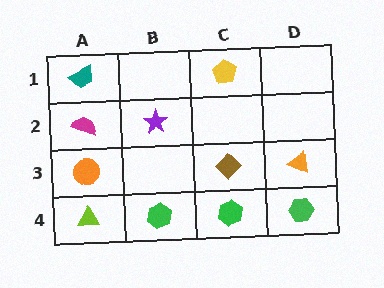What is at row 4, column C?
A green hexagon.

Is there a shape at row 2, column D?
No, that cell is empty.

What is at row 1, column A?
A teal trapezoid.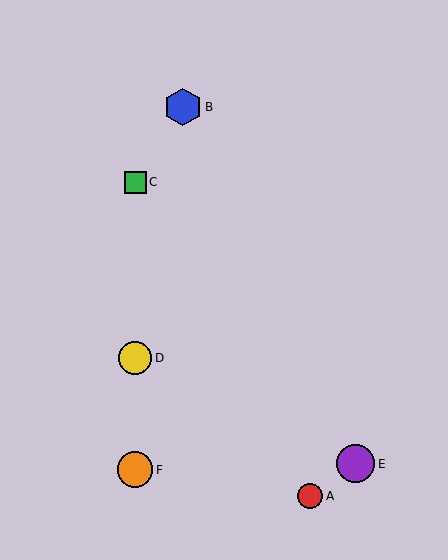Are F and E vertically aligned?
No, F is at x≈135 and E is at x≈356.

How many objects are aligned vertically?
3 objects (C, D, F) are aligned vertically.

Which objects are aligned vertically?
Objects C, D, F are aligned vertically.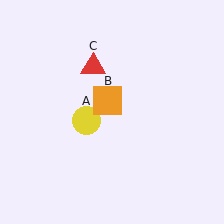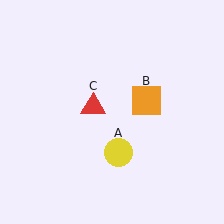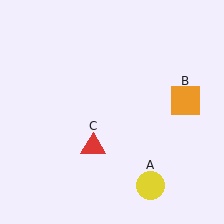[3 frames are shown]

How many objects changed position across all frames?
3 objects changed position: yellow circle (object A), orange square (object B), red triangle (object C).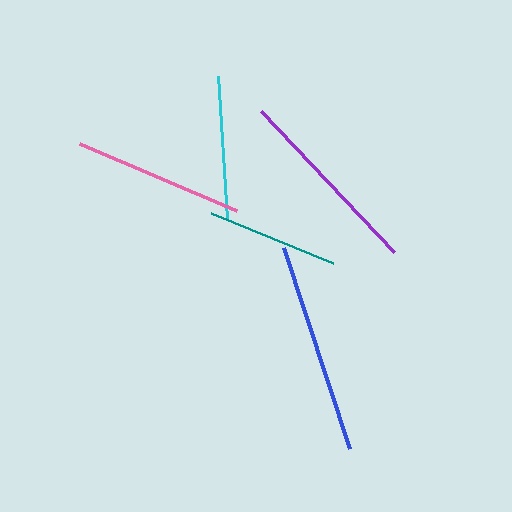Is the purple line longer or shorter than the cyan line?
The purple line is longer than the cyan line.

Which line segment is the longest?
The blue line is the longest at approximately 212 pixels.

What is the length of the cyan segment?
The cyan segment is approximately 143 pixels long.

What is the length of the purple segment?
The purple segment is approximately 194 pixels long.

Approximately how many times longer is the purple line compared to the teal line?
The purple line is approximately 1.5 times the length of the teal line.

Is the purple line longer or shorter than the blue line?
The blue line is longer than the purple line.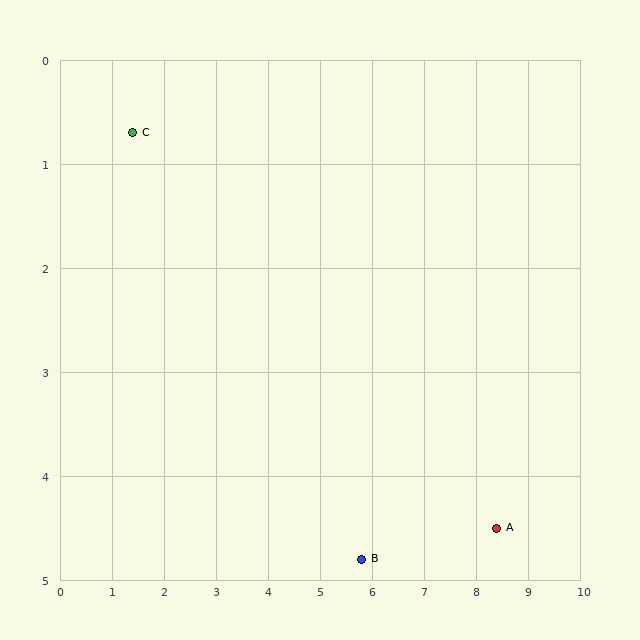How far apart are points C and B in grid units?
Points C and B are about 6.0 grid units apart.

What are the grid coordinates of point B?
Point B is at approximately (5.8, 4.8).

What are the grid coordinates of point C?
Point C is at approximately (1.4, 0.7).